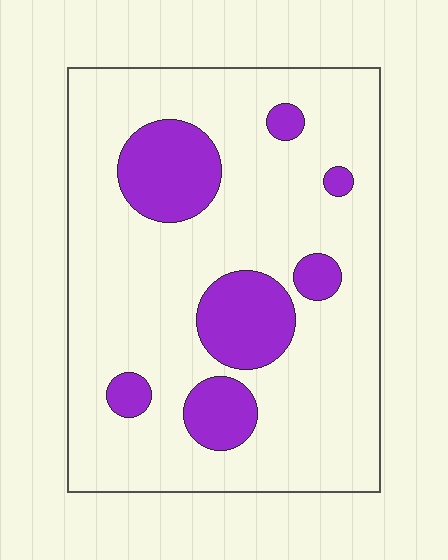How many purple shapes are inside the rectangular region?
7.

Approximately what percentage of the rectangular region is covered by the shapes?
Approximately 20%.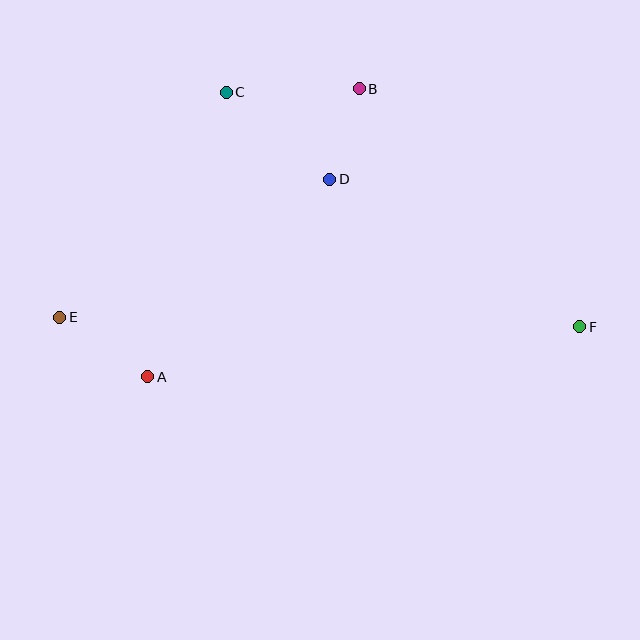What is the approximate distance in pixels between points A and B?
The distance between A and B is approximately 357 pixels.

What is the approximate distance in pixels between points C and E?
The distance between C and E is approximately 280 pixels.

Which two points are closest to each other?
Points B and D are closest to each other.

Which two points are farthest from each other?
Points E and F are farthest from each other.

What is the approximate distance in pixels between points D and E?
The distance between D and E is approximately 303 pixels.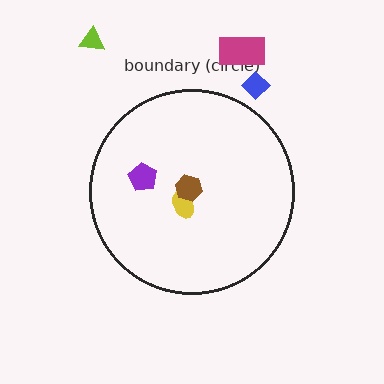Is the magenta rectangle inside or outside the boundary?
Outside.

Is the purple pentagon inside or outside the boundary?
Inside.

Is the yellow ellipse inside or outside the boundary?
Inside.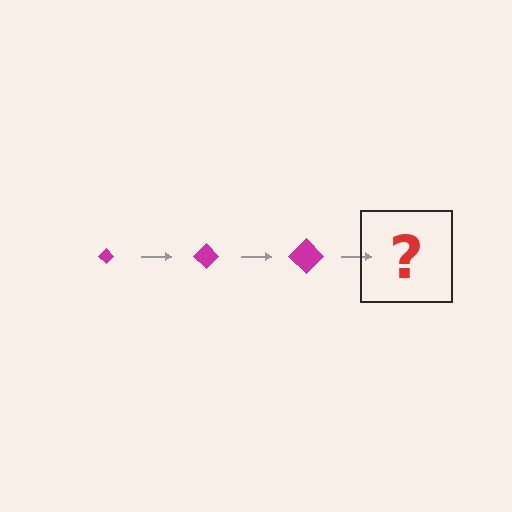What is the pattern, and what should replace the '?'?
The pattern is that the diamond gets progressively larger each step. The '?' should be a magenta diamond, larger than the previous one.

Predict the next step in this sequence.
The next step is a magenta diamond, larger than the previous one.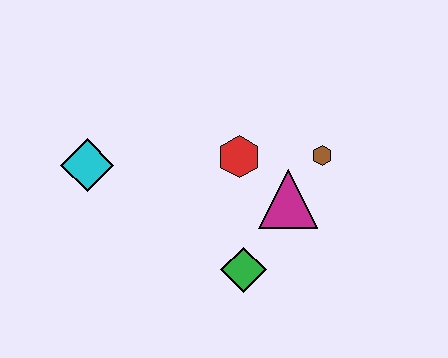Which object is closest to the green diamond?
The magenta triangle is closest to the green diamond.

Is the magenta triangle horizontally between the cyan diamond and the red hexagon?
No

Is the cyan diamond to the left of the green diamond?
Yes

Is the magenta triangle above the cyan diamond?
No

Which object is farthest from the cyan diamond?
The brown hexagon is farthest from the cyan diamond.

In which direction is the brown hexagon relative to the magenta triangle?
The brown hexagon is above the magenta triangle.